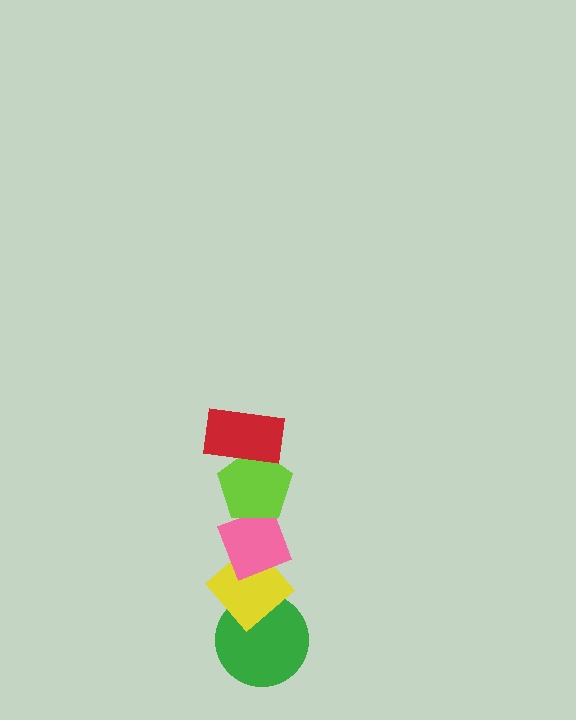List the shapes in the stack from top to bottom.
From top to bottom: the red rectangle, the lime pentagon, the pink diamond, the yellow diamond, the green circle.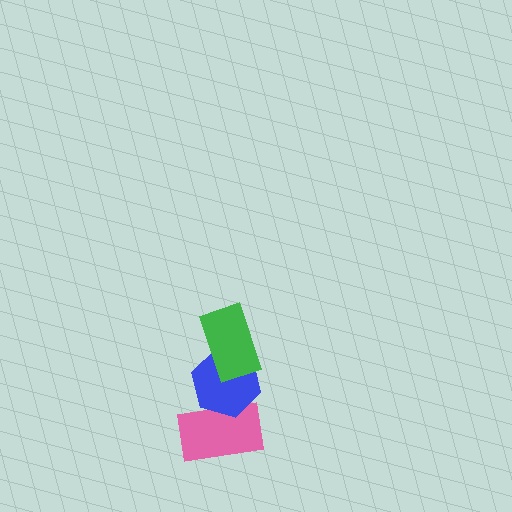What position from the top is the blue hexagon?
The blue hexagon is 2nd from the top.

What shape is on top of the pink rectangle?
The blue hexagon is on top of the pink rectangle.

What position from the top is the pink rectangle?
The pink rectangle is 3rd from the top.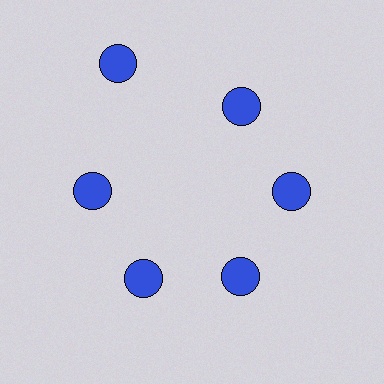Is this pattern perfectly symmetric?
No. The 6 blue circles are arranged in a ring, but one element near the 11 o'clock position is pushed outward from the center, breaking the 6-fold rotational symmetry.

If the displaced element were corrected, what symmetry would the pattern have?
It would have 6-fold rotational symmetry — the pattern would map onto itself every 60 degrees.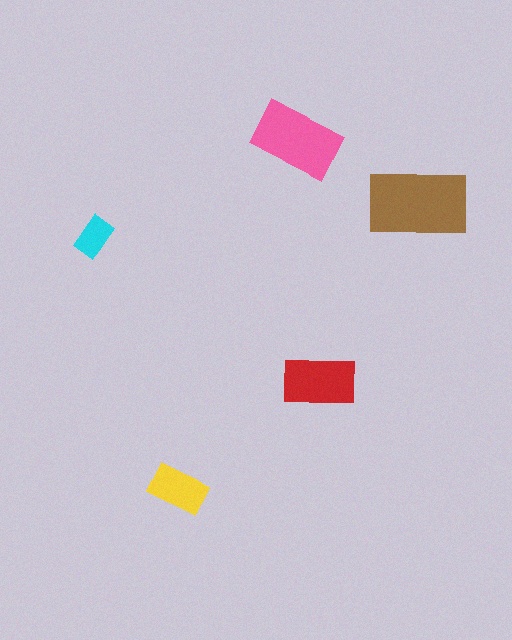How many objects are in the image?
There are 5 objects in the image.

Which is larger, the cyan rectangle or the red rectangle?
The red one.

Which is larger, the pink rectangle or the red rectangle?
The pink one.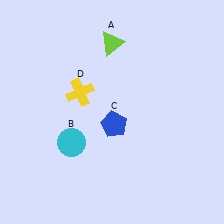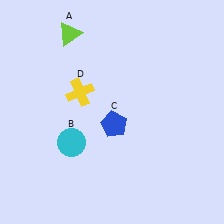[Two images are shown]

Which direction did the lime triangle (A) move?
The lime triangle (A) moved left.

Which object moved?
The lime triangle (A) moved left.